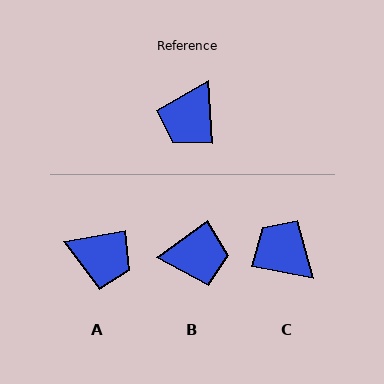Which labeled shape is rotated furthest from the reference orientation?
B, about 122 degrees away.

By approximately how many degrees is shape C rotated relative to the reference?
Approximately 104 degrees clockwise.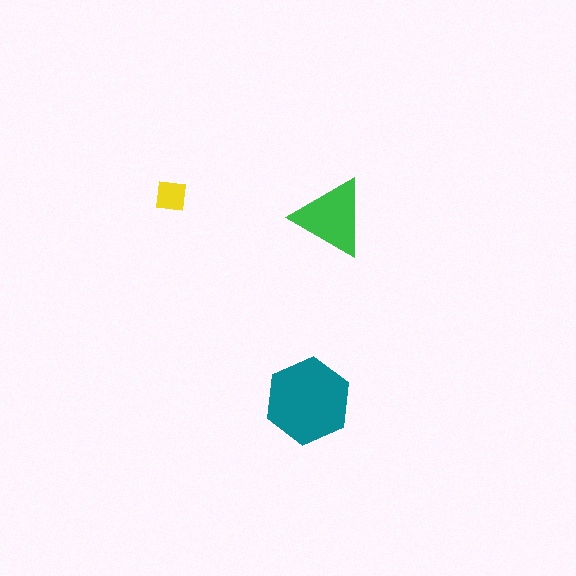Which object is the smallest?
The yellow square.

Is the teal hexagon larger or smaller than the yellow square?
Larger.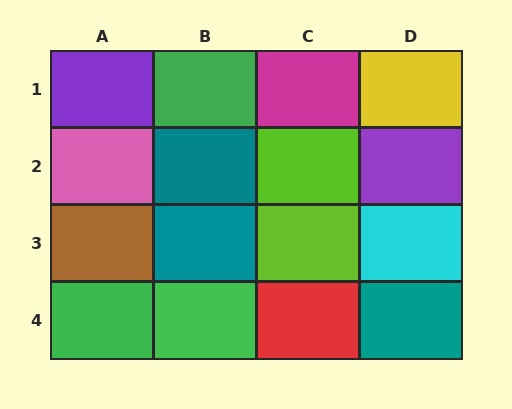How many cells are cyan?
1 cell is cyan.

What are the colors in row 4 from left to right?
Green, green, red, teal.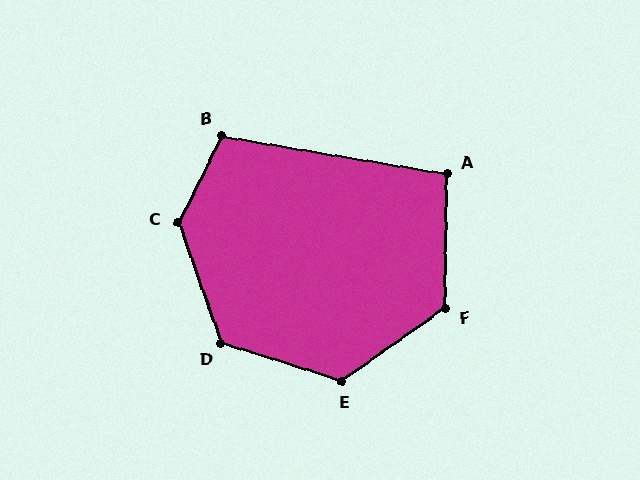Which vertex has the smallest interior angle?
A, at approximately 99 degrees.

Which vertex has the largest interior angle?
C, at approximately 134 degrees.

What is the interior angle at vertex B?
Approximately 107 degrees (obtuse).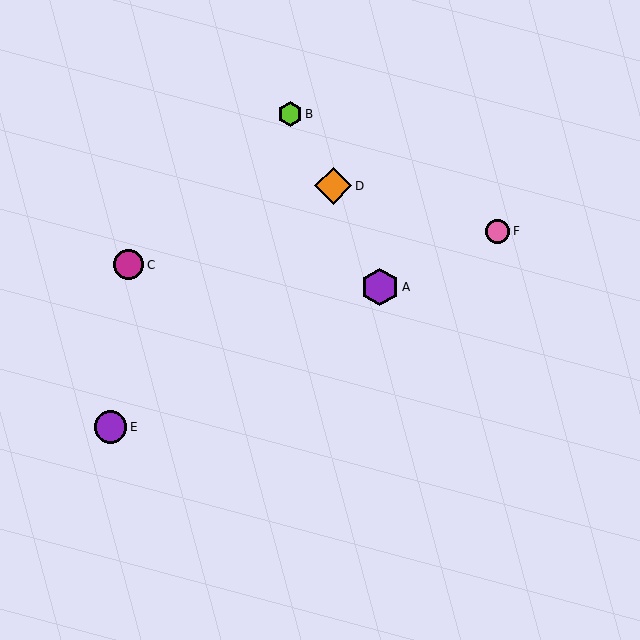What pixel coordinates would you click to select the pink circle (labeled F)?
Click at (497, 231) to select the pink circle F.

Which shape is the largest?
The purple hexagon (labeled A) is the largest.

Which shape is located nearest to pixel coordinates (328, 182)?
The orange diamond (labeled D) at (333, 186) is nearest to that location.